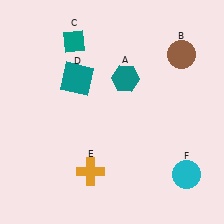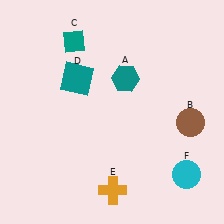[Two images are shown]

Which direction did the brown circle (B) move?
The brown circle (B) moved down.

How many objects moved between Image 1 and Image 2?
2 objects moved between the two images.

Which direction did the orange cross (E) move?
The orange cross (E) moved right.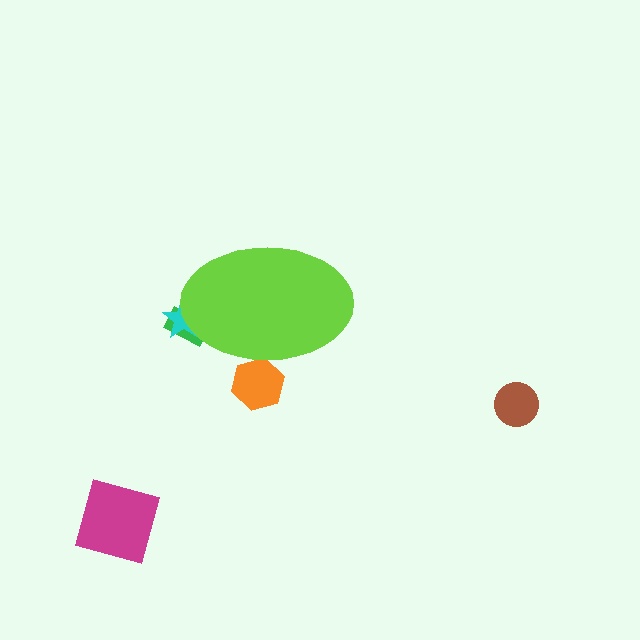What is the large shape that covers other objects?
A lime ellipse.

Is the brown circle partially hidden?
No, the brown circle is fully visible.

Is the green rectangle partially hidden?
Yes, the green rectangle is partially hidden behind the lime ellipse.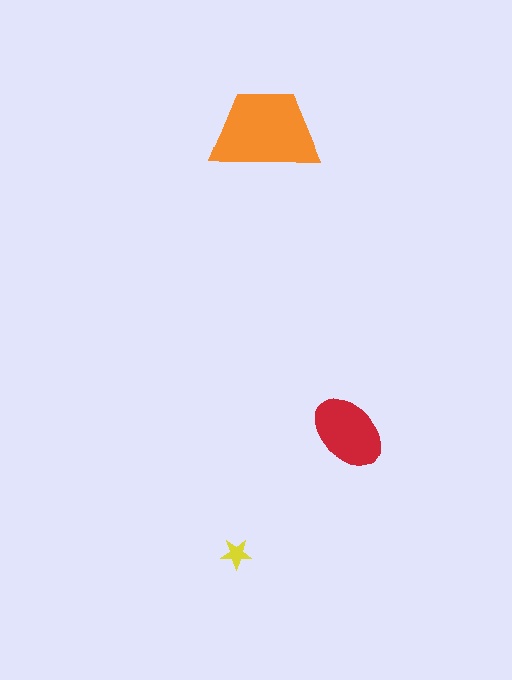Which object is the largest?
The orange trapezoid.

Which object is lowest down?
The yellow star is bottommost.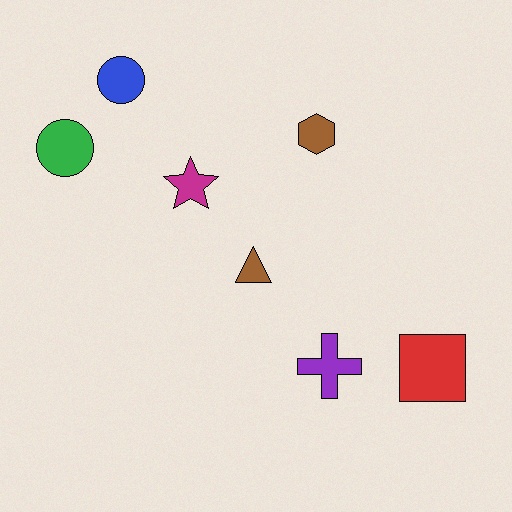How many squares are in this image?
There is 1 square.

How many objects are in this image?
There are 7 objects.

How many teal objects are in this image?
There are no teal objects.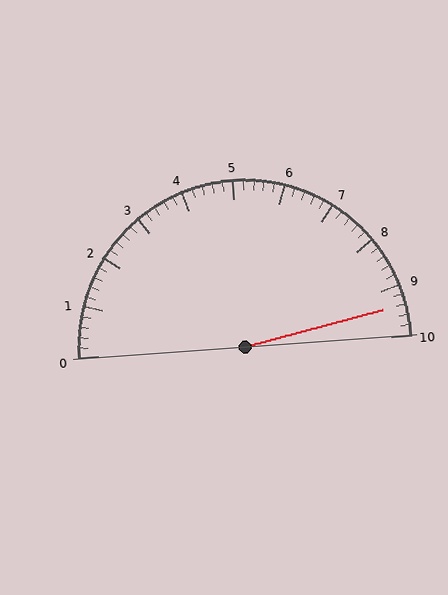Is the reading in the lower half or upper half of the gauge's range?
The reading is in the upper half of the range (0 to 10).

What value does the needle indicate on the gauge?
The needle indicates approximately 9.4.